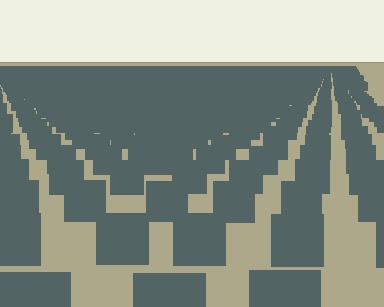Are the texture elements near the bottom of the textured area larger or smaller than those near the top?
Larger. Near the bottom, elements are closer to the viewer and appear at a bigger on-screen size.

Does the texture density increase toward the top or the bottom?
Density increases toward the top.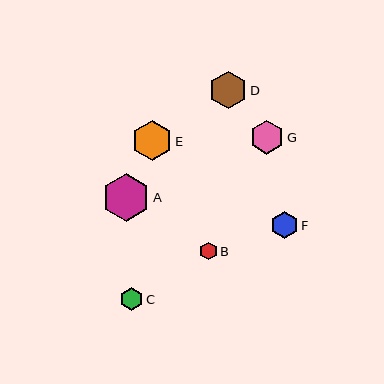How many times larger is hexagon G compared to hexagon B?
Hexagon G is approximately 1.9 times the size of hexagon B.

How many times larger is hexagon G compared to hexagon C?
Hexagon G is approximately 1.5 times the size of hexagon C.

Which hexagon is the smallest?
Hexagon B is the smallest with a size of approximately 18 pixels.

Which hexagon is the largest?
Hexagon A is the largest with a size of approximately 48 pixels.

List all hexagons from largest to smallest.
From largest to smallest: A, E, D, G, F, C, B.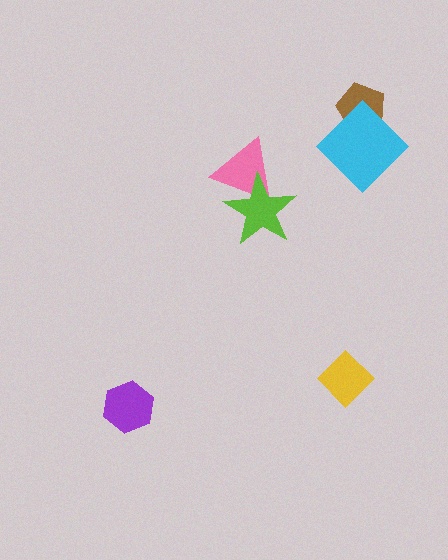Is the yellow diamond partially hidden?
No, no other shape covers it.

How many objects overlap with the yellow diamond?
0 objects overlap with the yellow diamond.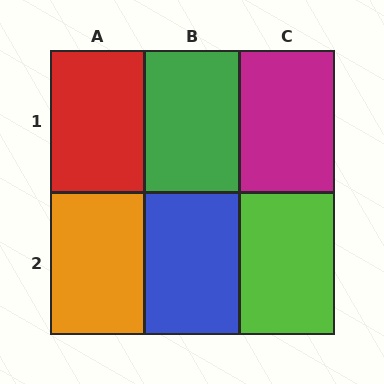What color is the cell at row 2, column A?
Orange.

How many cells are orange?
1 cell is orange.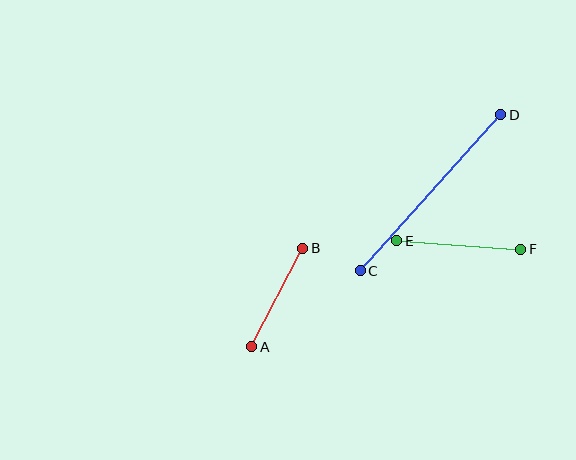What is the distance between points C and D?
The distance is approximately 210 pixels.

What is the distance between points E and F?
The distance is approximately 124 pixels.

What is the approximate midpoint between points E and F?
The midpoint is at approximately (459, 245) pixels.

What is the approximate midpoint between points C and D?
The midpoint is at approximately (431, 193) pixels.